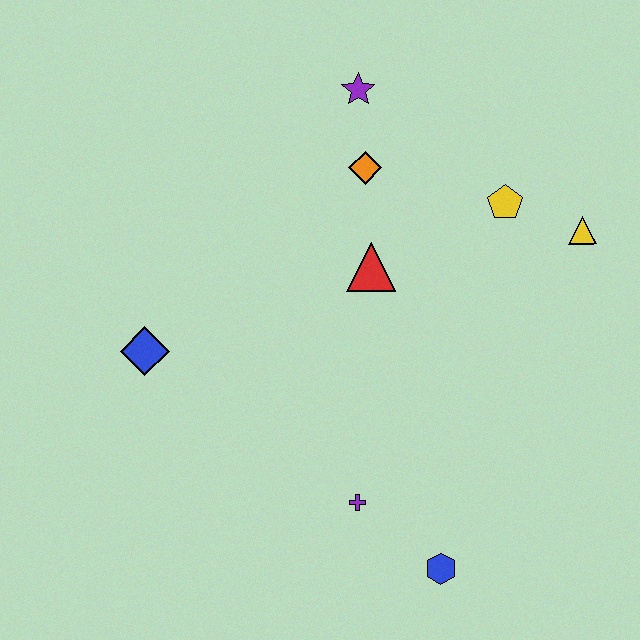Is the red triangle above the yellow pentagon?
No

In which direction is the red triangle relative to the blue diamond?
The red triangle is to the right of the blue diamond.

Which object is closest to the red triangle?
The orange diamond is closest to the red triangle.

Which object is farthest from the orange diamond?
The blue hexagon is farthest from the orange diamond.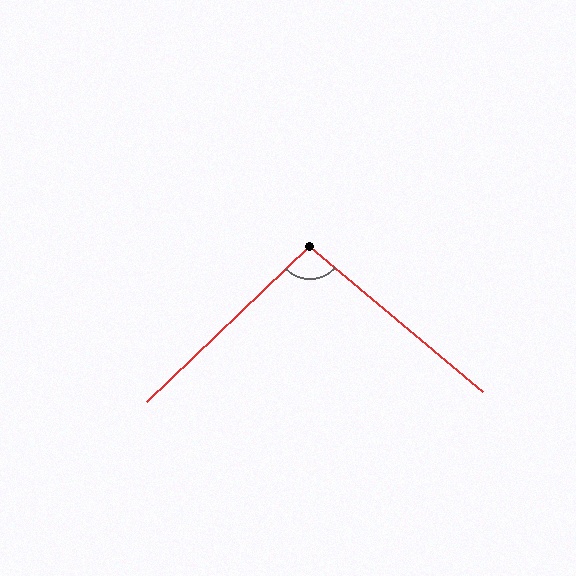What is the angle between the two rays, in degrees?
Approximately 96 degrees.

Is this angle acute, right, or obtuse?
It is obtuse.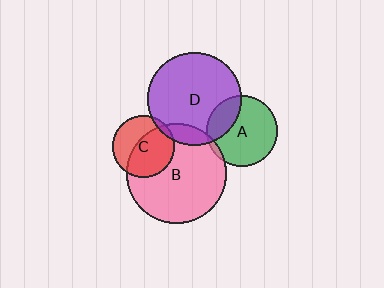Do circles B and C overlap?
Yes.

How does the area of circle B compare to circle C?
Approximately 2.6 times.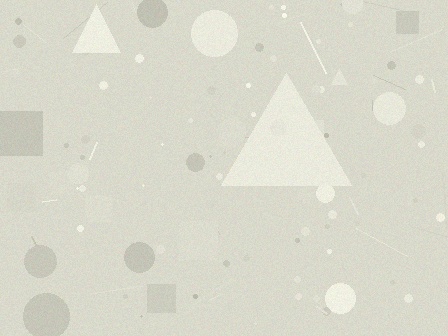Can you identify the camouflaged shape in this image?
The camouflaged shape is a triangle.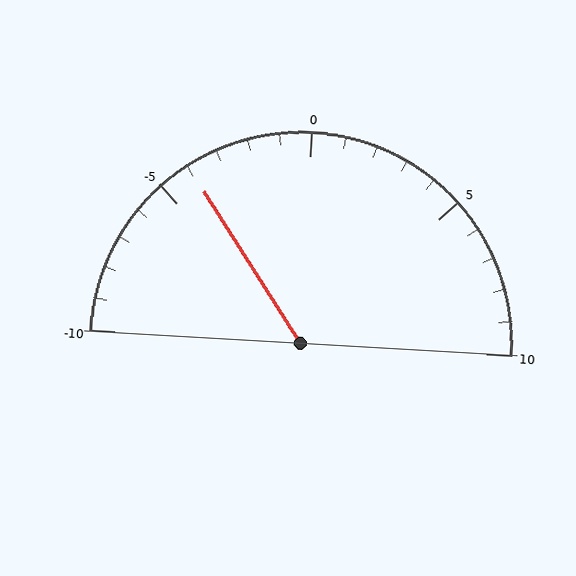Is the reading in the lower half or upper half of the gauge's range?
The reading is in the lower half of the range (-10 to 10).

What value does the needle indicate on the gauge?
The needle indicates approximately -4.